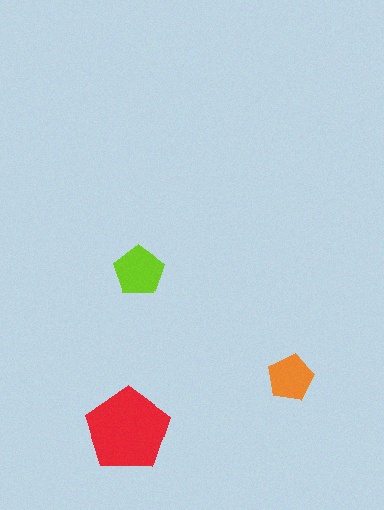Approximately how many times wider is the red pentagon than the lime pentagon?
About 1.5 times wider.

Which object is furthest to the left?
The red pentagon is leftmost.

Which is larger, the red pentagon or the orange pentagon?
The red one.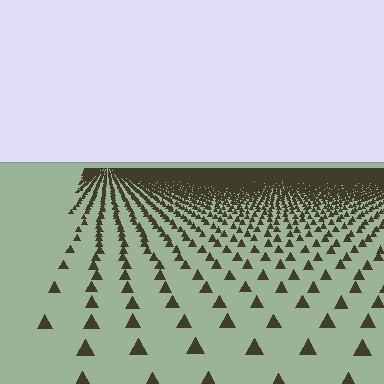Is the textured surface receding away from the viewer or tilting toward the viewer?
The surface is receding away from the viewer. Texture elements get smaller and denser toward the top.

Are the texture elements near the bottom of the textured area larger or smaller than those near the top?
Larger. Near the bottom, elements are closer to the viewer and appear at a bigger on-screen size.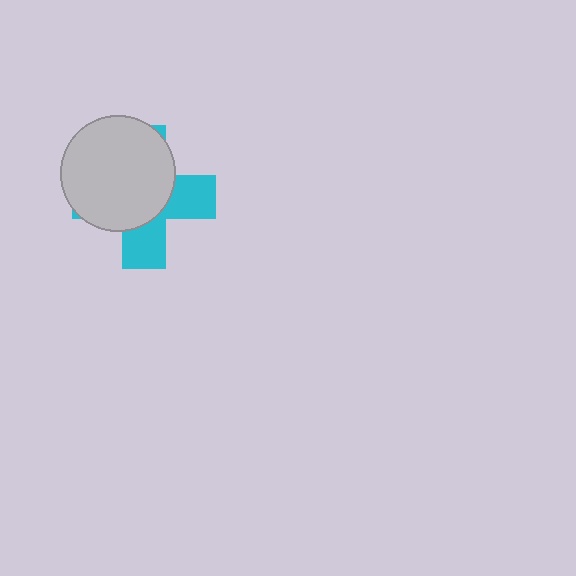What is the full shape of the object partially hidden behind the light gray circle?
The partially hidden object is a cyan cross.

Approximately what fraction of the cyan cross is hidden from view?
Roughly 61% of the cyan cross is hidden behind the light gray circle.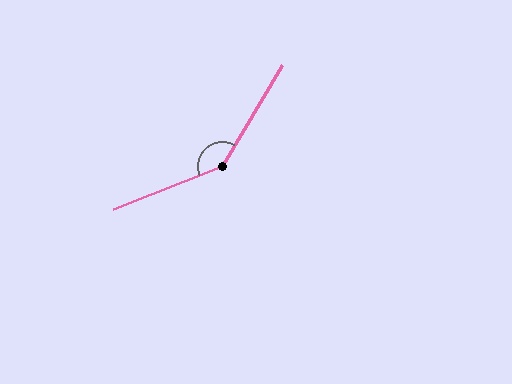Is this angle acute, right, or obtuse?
It is obtuse.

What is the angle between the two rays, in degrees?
Approximately 143 degrees.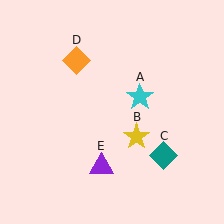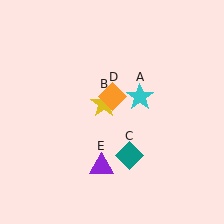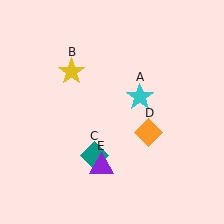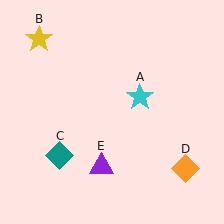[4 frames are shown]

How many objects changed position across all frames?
3 objects changed position: yellow star (object B), teal diamond (object C), orange diamond (object D).